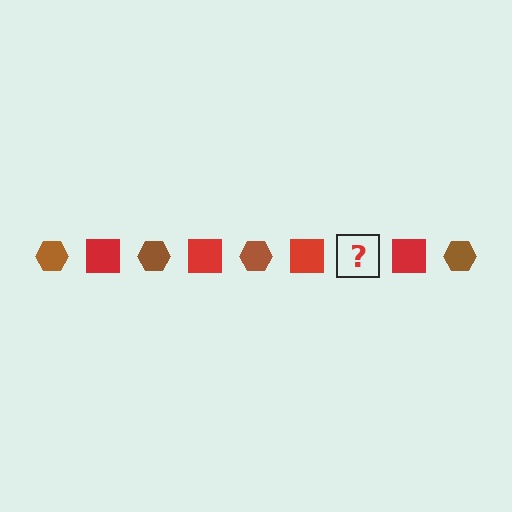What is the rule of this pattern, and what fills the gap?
The rule is that the pattern alternates between brown hexagon and red square. The gap should be filled with a brown hexagon.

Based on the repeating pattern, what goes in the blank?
The blank should be a brown hexagon.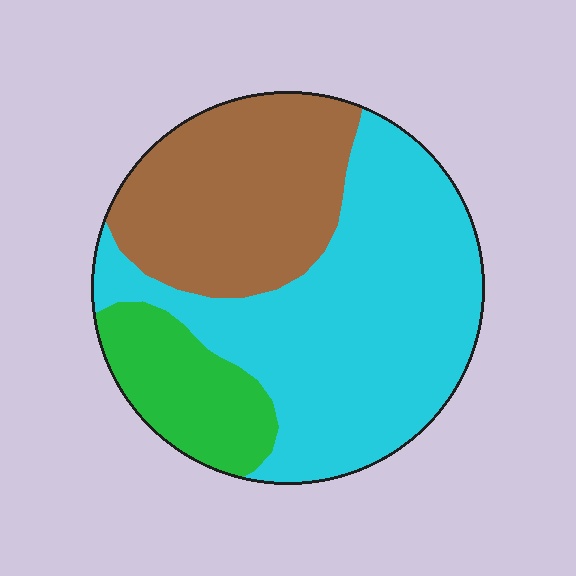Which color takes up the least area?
Green, at roughly 15%.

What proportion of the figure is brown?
Brown covers 32% of the figure.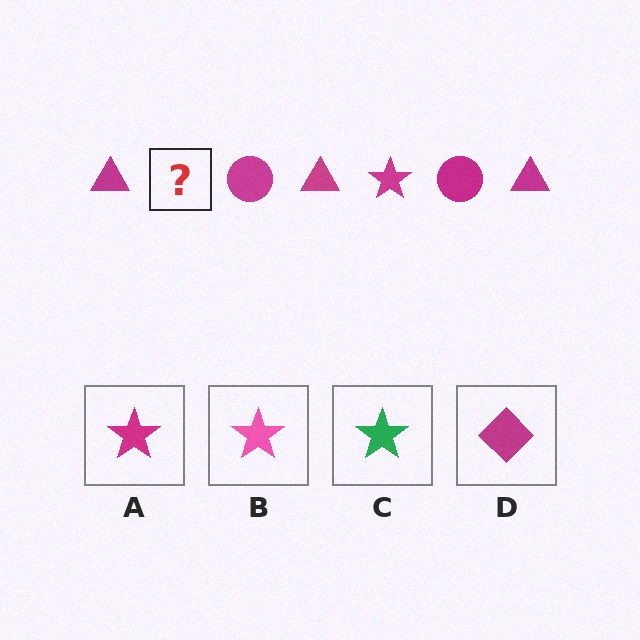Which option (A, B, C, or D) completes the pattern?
A.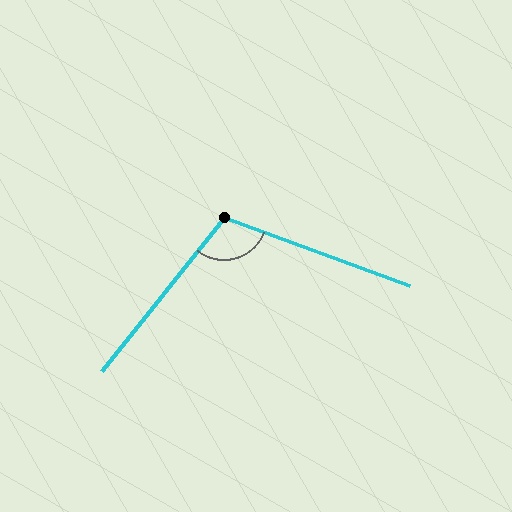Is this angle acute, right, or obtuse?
It is obtuse.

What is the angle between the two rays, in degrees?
Approximately 108 degrees.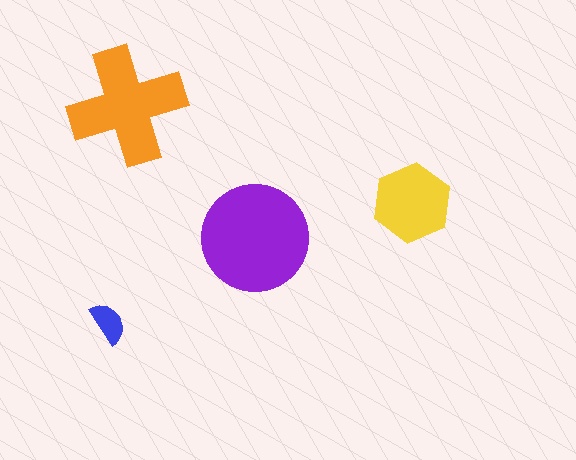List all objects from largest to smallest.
The purple circle, the orange cross, the yellow hexagon, the blue semicircle.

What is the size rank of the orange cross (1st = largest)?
2nd.